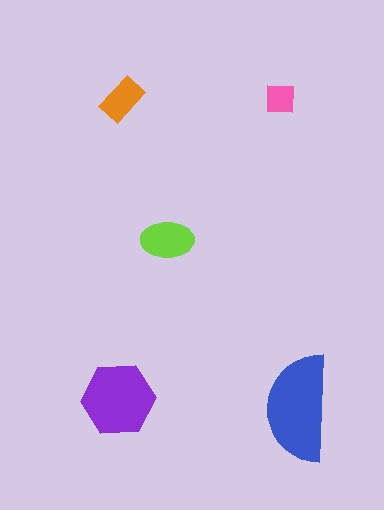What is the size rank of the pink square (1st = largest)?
5th.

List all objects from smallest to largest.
The pink square, the orange rectangle, the lime ellipse, the purple hexagon, the blue semicircle.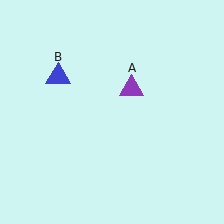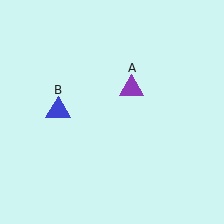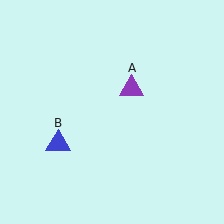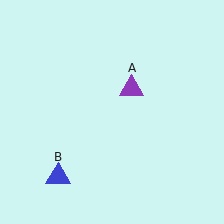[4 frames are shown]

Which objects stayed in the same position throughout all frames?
Purple triangle (object A) remained stationary.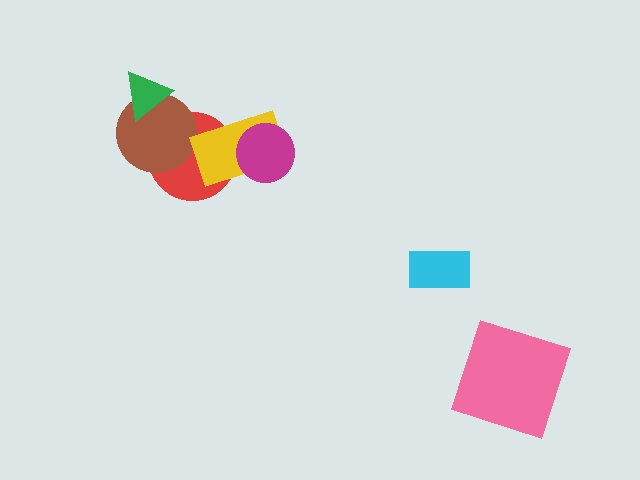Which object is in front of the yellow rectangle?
The magenta circle is in front of the yellow rectangle.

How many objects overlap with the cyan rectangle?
0 objects overlap with the cyan rectangle.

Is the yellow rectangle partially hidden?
Yes, it is partially covered by another shape.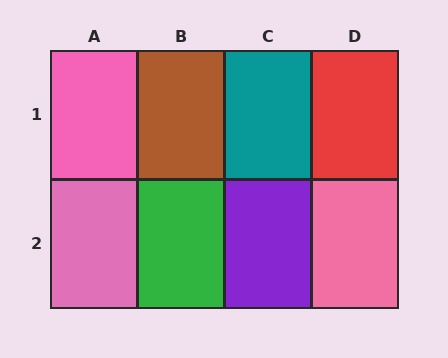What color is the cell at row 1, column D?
Red.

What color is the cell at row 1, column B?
Brown.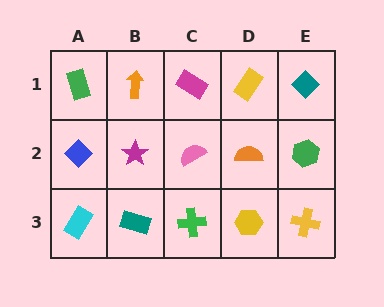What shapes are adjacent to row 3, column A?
A blue diamond (row 2, column A), a teal rectangle (row 3, column B).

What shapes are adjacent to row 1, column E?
A green hexagon (row 2, column E), a yellow rectangle (row 1, column D).